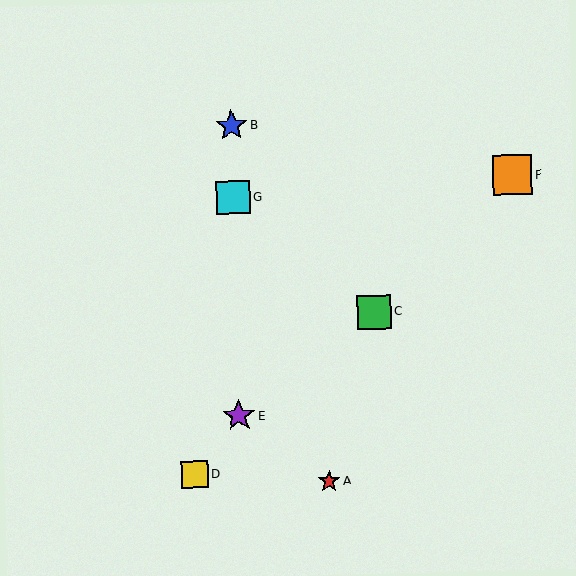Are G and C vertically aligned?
No, G is at x≈233 and C is at x≈374.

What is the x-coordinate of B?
Object B is at x≈231.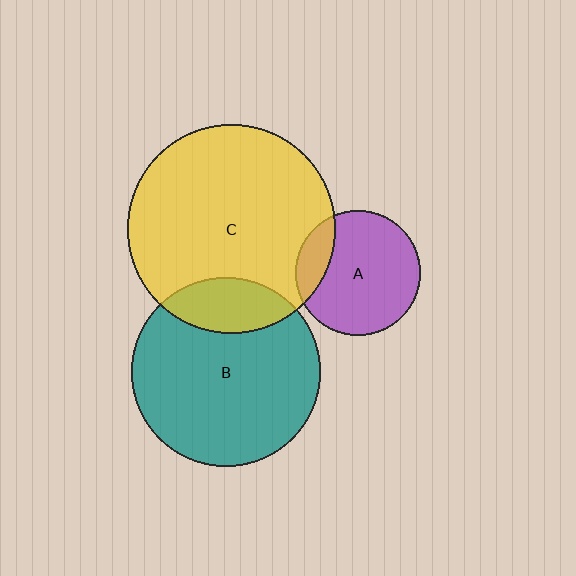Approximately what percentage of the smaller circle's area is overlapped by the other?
Approximately 20%.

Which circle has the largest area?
Circle C (yellow).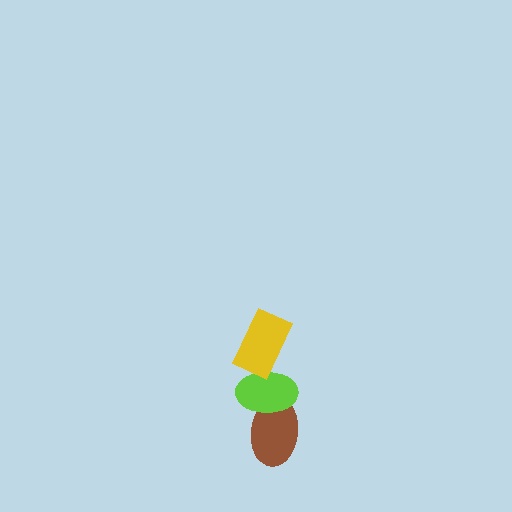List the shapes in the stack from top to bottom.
From top to bottom: the yellow rectangle, the lime ellipse, the brown ellipse.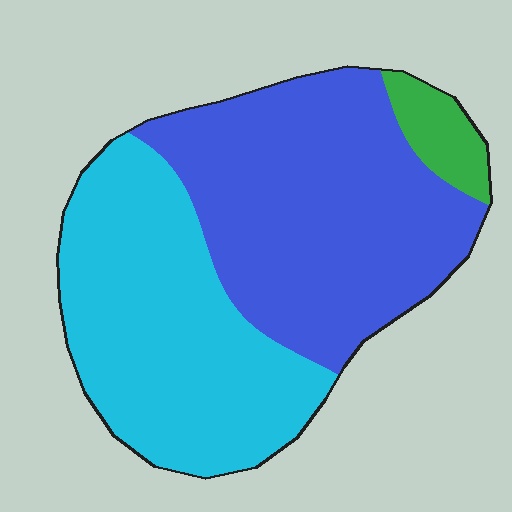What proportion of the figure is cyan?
Cyan covers 44% of the figure.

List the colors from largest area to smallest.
From largest to smallest: blue, cyan, green.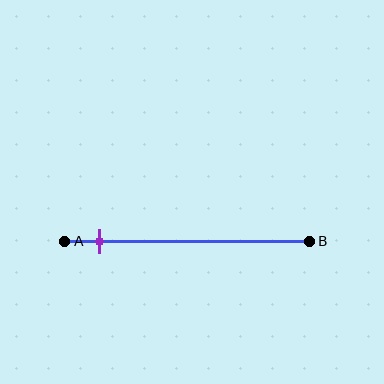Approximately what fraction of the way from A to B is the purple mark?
The purple mark is approximately 15% of the way from A to B.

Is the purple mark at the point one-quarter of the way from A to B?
No, the mark is at about 15% from A, not at the 25% one-quarter point.